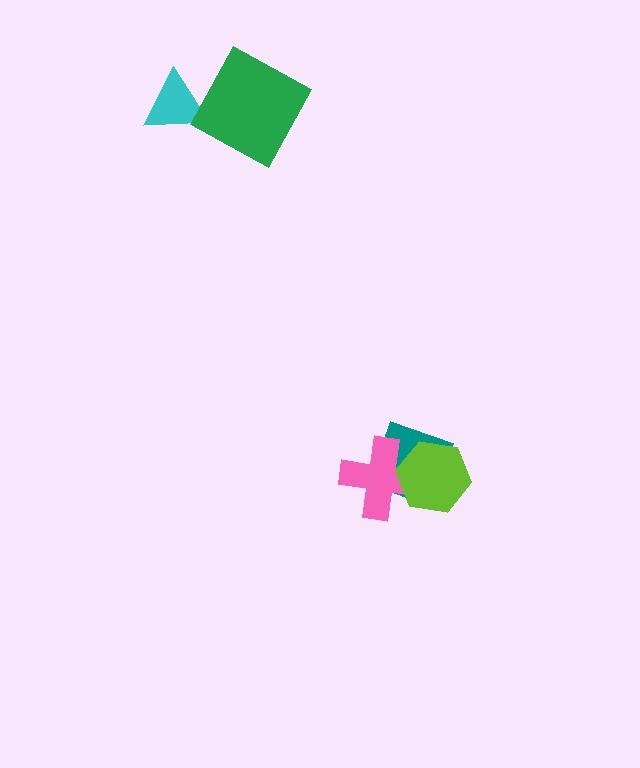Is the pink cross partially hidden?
Yes, it is partially covered by another shape.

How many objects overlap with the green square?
0 objects overlap with the green square.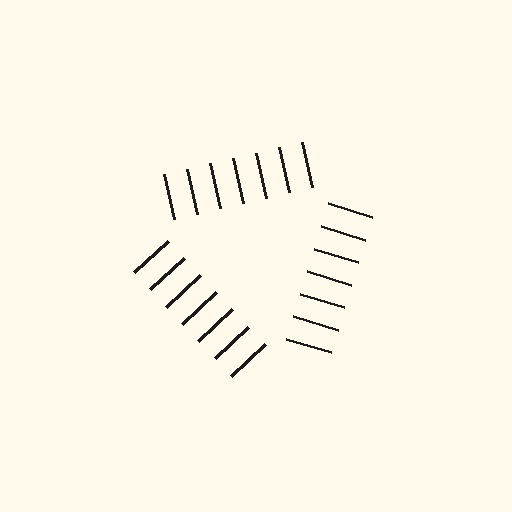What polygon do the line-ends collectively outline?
An illusory triangle — the line segments terminate on its edges but no continuous stroke is drawn.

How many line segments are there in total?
21 — 7 along each of the 3 edges.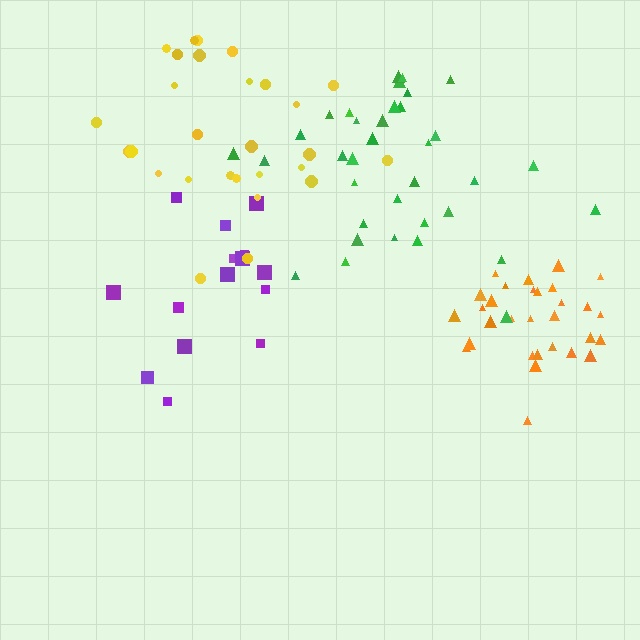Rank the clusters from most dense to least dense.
orange, green, yellow, purple.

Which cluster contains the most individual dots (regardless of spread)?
Green (35).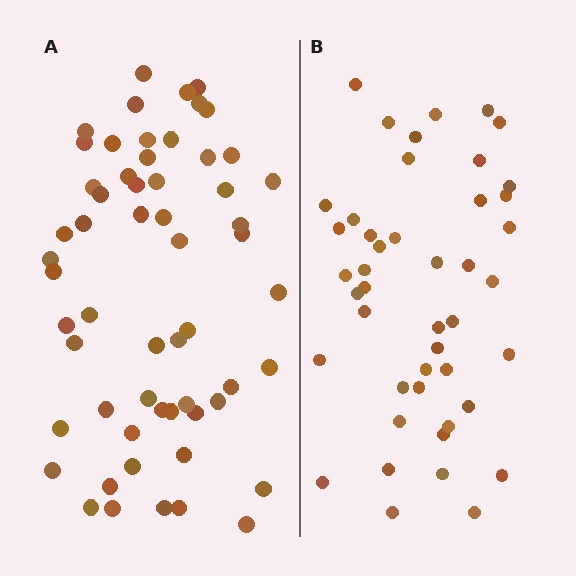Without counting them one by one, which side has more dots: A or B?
Region A (the left region) has more dots.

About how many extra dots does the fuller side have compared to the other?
Region A has approximately 15 more dots than region B.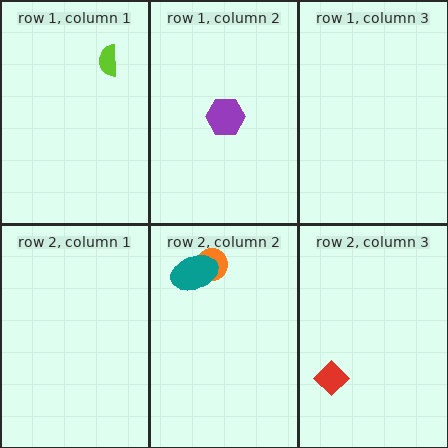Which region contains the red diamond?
The row 2, column 3 region.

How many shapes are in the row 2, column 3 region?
1.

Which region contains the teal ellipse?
The row 2, column 2 region.